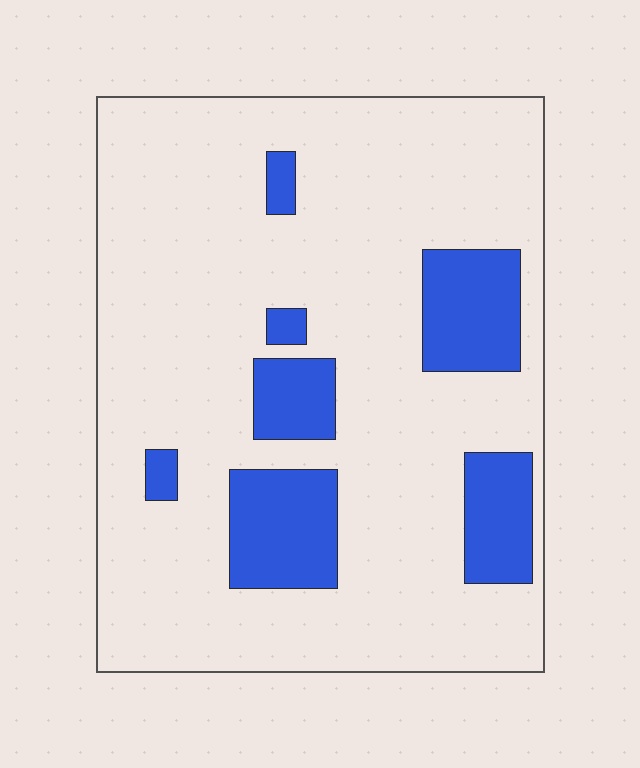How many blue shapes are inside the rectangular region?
7.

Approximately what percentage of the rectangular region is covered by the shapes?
Approximately 20%.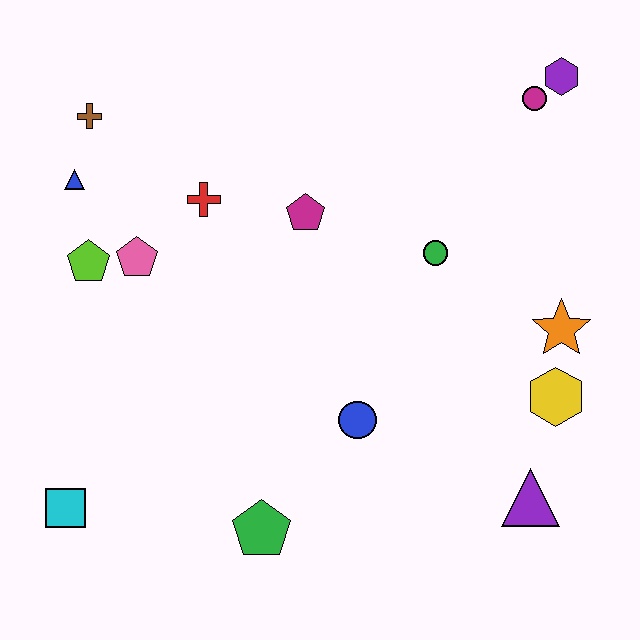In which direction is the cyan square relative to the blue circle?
The cyan square is to the left of the blue circle.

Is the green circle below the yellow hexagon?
No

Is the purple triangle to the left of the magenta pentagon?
No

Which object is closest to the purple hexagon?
The magenta circle is closest to the purple hexagon.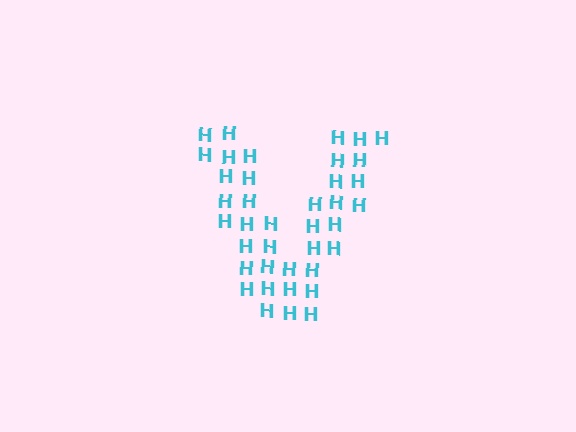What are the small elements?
The small elements are letter H's.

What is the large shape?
The large shape is the letter V.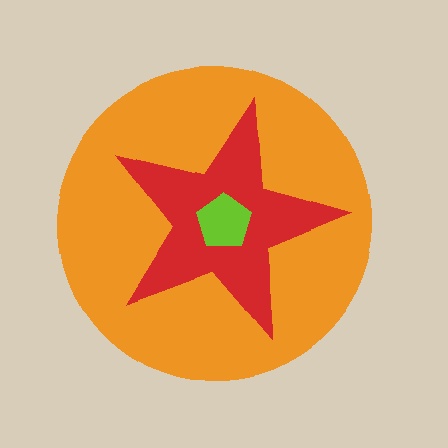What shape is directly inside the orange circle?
The red star.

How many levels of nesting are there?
3.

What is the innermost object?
The lime pentagon.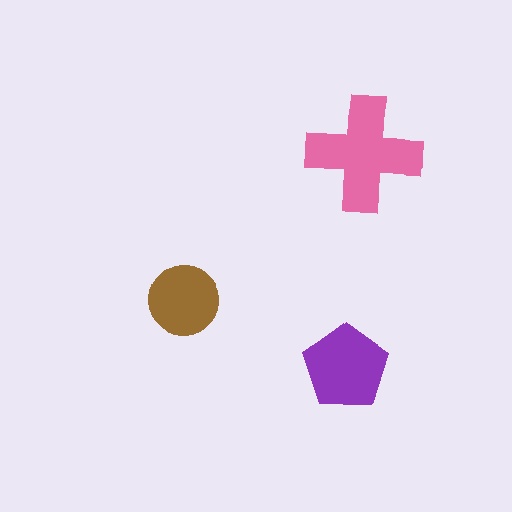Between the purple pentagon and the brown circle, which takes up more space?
The purple pentagon.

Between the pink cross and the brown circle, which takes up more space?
The pink cross.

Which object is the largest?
The pink cross.